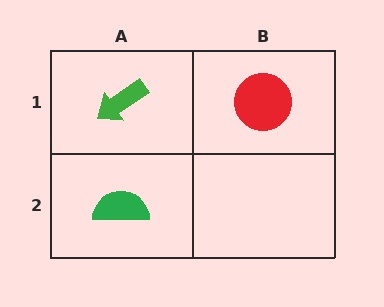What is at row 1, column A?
A green arrow.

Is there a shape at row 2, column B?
No, that cell is empty.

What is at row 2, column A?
A green semicircle.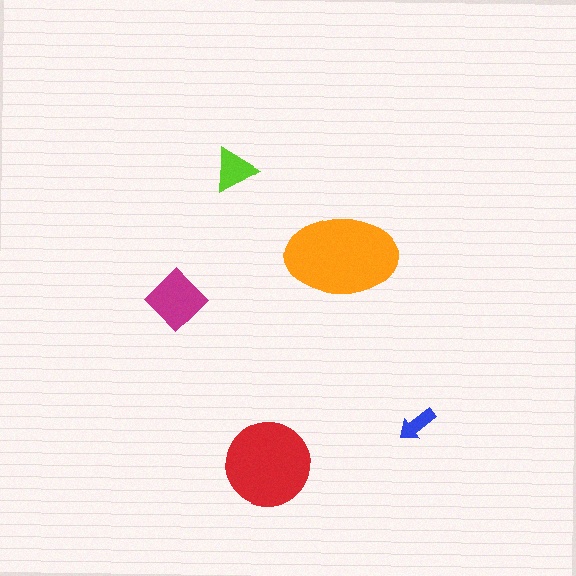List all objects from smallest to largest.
The blue arrow, the lime triangle, the magenta diamond, the red circle, the orange ellipse.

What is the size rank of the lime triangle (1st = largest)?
4th.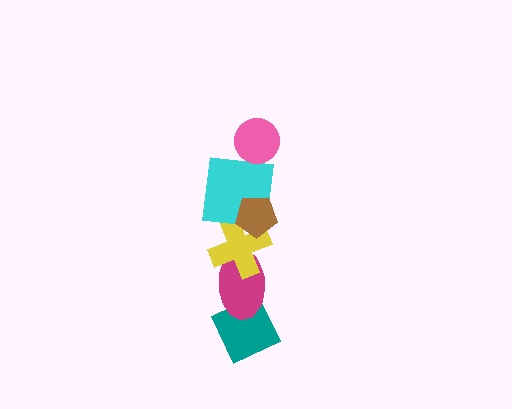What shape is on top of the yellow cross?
The cyan square is on top of the yellow cross.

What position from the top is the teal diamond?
The teal diamond is 6th from the top.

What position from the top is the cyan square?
The cyan square is 3rd from the top.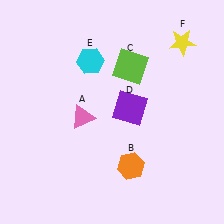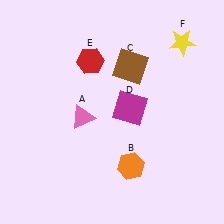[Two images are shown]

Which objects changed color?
C changed from lime to brown. D changed from purple to magenta. E changed from cyan to red.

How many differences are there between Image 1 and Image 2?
There are 3 differences between the two images.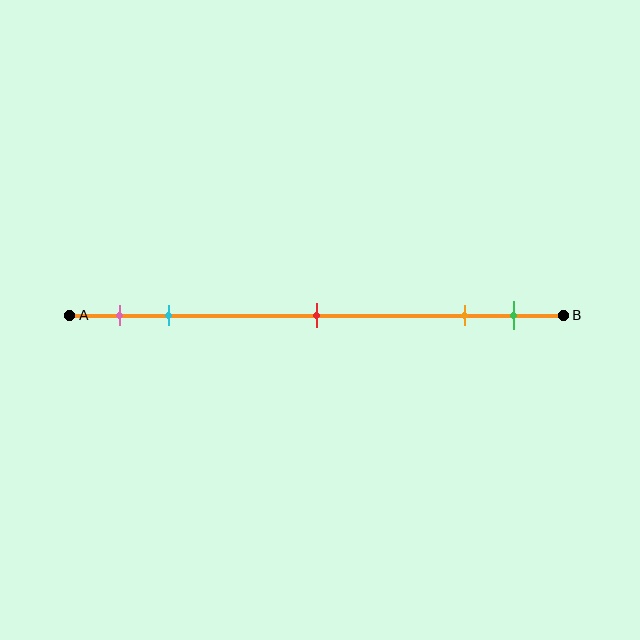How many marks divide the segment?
There are 5 marks dividing the segment.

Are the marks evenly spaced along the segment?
No, the marks are not evenly spaced.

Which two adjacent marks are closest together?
The orange and green marks are the closest adjacent pair.